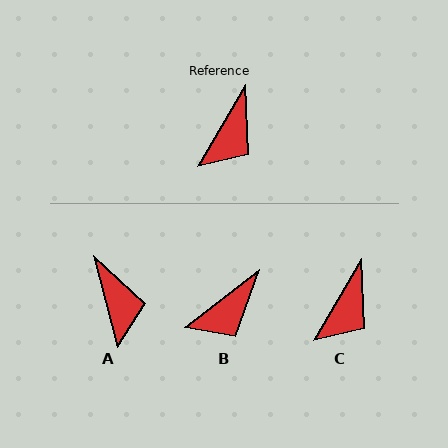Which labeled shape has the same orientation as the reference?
C.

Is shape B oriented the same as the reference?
No, it is off by about 23 degrees.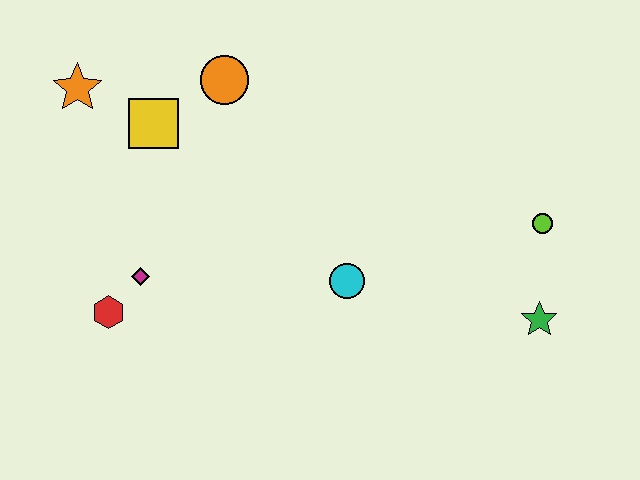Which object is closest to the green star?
The lime circle is closest to the green star.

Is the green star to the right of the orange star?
Yes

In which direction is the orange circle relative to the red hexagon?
The orange circle is above the red hexagon.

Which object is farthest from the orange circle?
The green star is farthest from the orange circle.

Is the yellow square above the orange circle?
No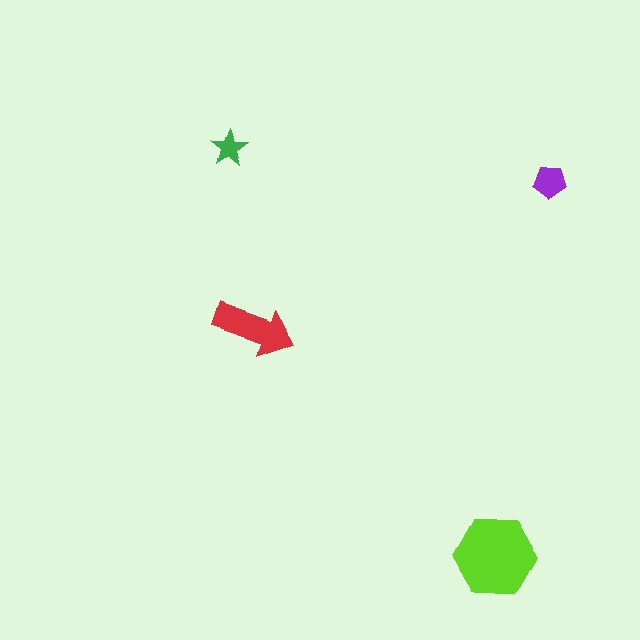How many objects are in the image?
There are 4 objects in the image.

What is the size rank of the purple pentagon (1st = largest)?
3rd.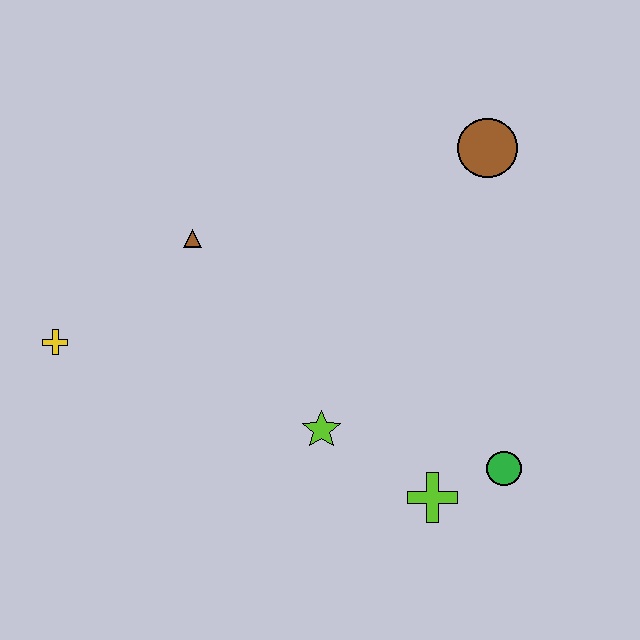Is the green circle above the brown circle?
No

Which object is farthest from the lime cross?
The yellow cross is farthest from the lime cross.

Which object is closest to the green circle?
The lime cross is closest to the green circle.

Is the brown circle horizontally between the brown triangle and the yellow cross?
No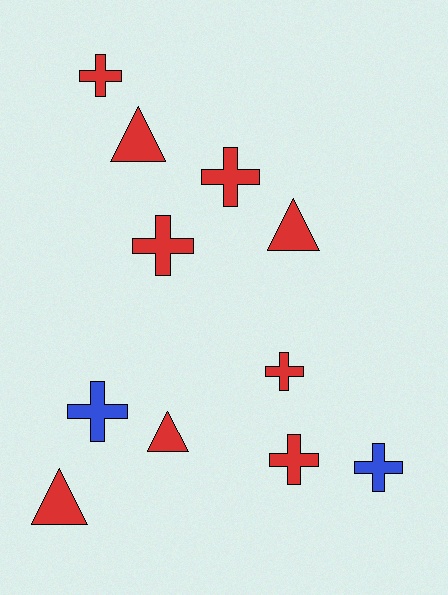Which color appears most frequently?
Red, with 9 objects.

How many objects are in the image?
There are 11 objects.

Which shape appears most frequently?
Cross, with 7 objects.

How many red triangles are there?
There are 4 red triangles.